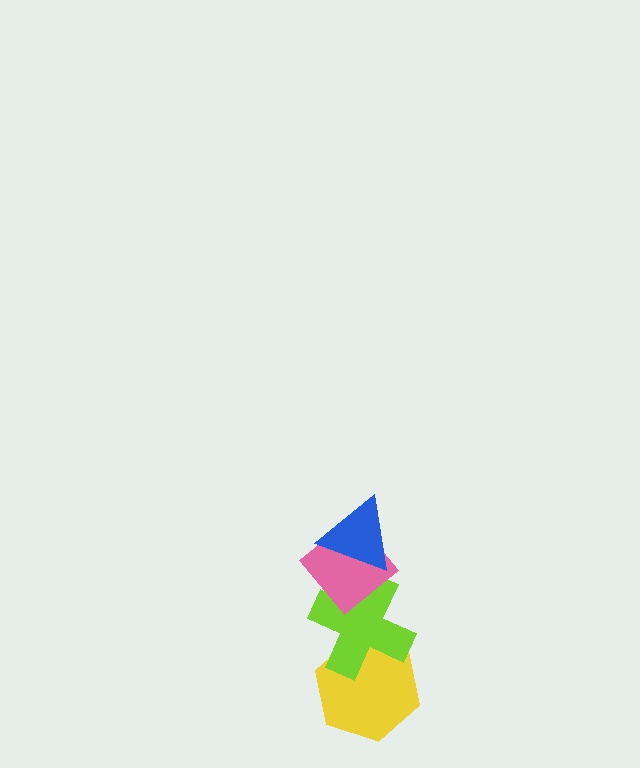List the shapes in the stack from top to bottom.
From top to bottom: the blue triangle, the pink diamond, the lime cross, the yellow hexagon.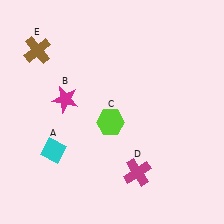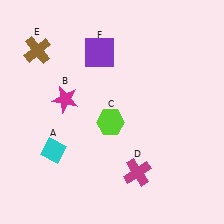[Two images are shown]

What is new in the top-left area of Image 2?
A purple square (F) was added in the top-left area of Image 2.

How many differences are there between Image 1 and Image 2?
There is 1 difference between the two images.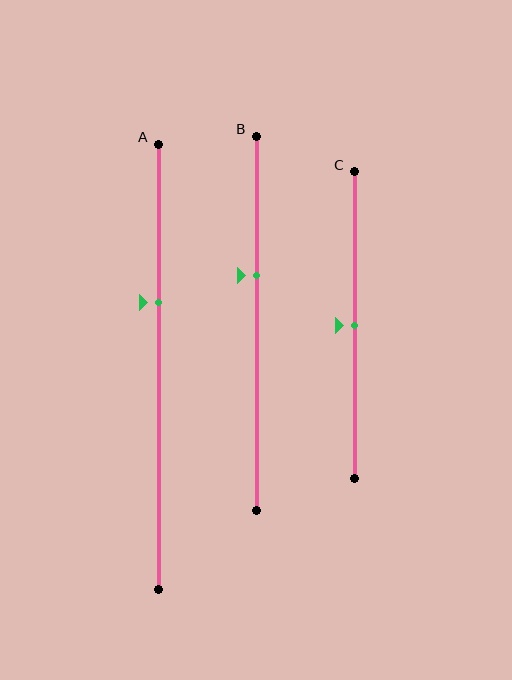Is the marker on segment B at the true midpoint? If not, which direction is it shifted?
No, the marker on segment B is shifted upward by about 13% of the segment length.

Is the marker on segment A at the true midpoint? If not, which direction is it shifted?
No, the marker on segment A is shifted upward by about 15% of the segment length.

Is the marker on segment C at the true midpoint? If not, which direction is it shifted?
Yes, the marker on segment C is at the true midpoint.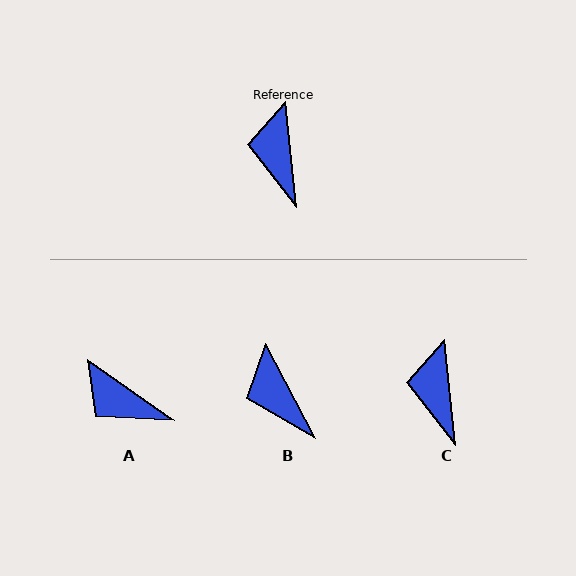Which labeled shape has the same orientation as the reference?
C.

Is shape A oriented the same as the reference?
No, it is off by about 49 degrees.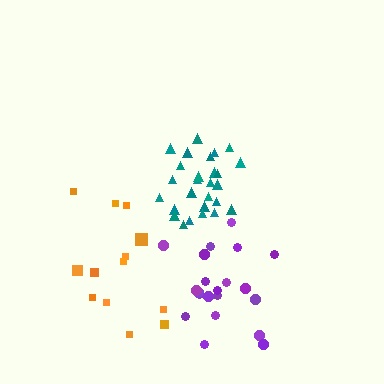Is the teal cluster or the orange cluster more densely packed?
Teal.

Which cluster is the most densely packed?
Teal.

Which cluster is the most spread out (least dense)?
Orange.